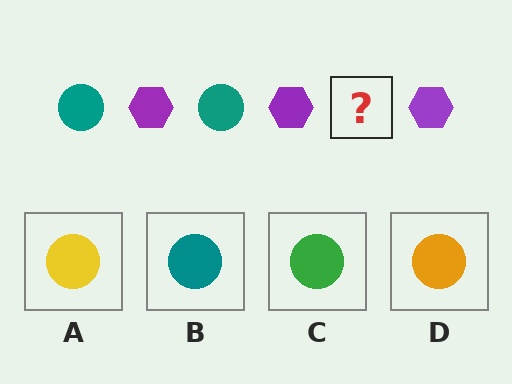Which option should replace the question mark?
Option B.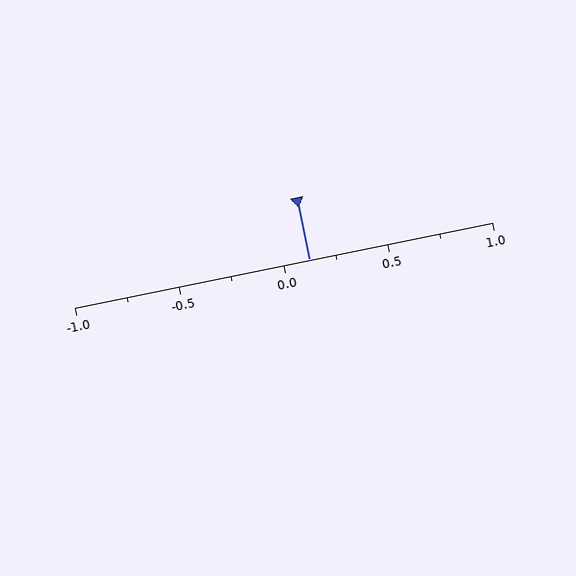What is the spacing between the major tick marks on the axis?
The major ticks are spaced 0.5 apart.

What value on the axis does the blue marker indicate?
The marker indicates approximately 0.12.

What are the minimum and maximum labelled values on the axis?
The axis runs from -1.0 to 1.0.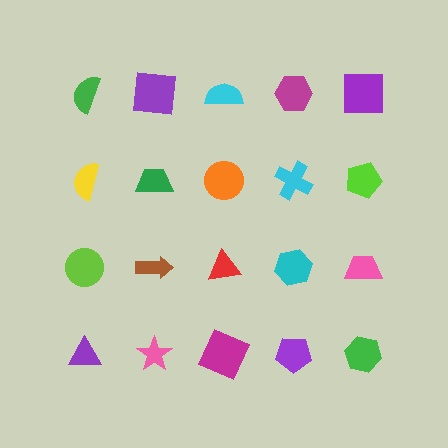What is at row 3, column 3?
A red triangle.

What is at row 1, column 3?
A cyan semicircle.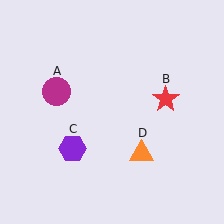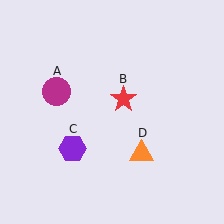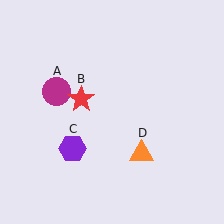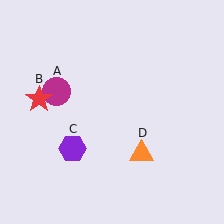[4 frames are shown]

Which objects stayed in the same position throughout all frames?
Magenta circle (object A) and purple hexagon (object C) and orange triangle (object D) remained stationary.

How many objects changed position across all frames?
1 object changed position: red star (object B).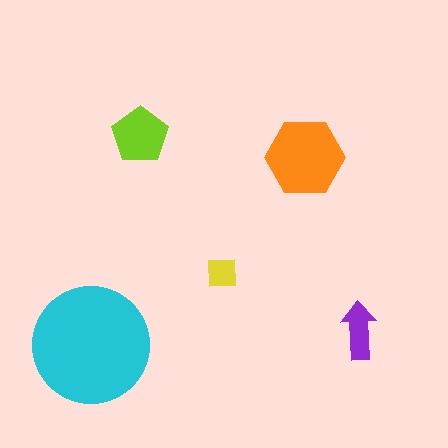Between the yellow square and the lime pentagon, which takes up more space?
The lime pentagon.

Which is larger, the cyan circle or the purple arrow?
The cyan circle.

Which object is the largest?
The cyan circle.